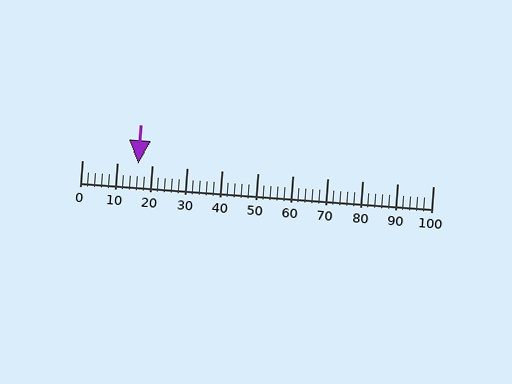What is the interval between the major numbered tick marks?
The major tick marks are spaced 10 units apart.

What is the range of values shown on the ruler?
The ruler shows values from 0 to 100.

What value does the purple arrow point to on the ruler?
The purple arrow points to approximately 16.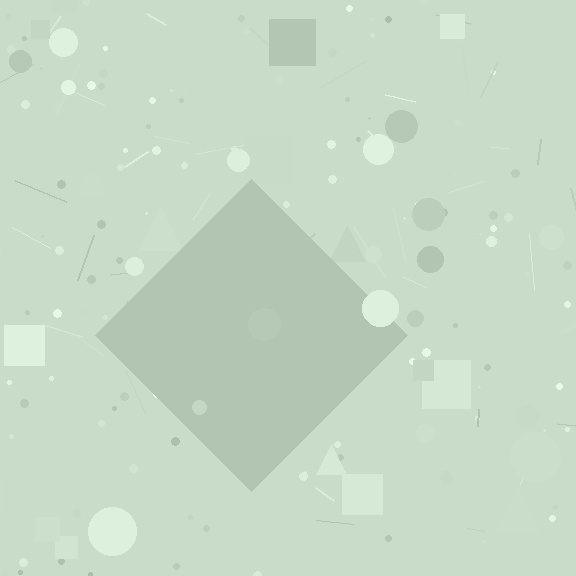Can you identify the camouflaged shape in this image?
The camouflaged shape is a diamond.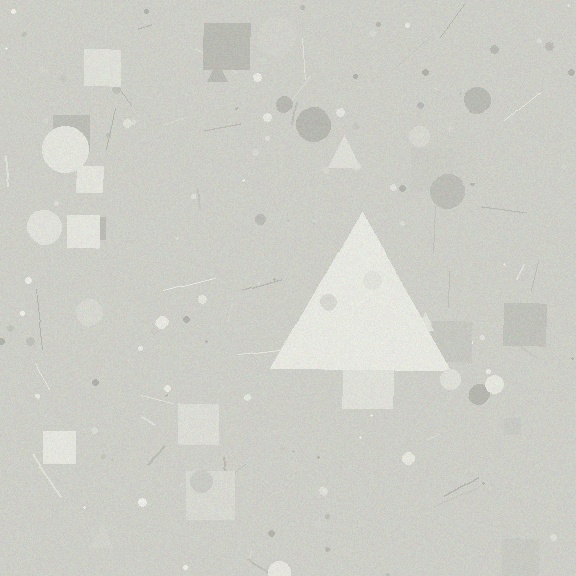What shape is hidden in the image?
A triangle is hidden in the image.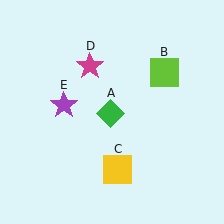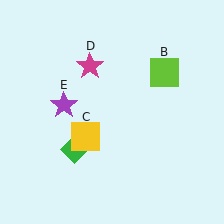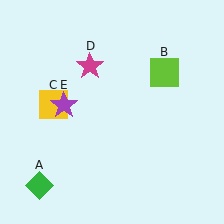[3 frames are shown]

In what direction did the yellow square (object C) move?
The yellow square (object C) moved up and to the left.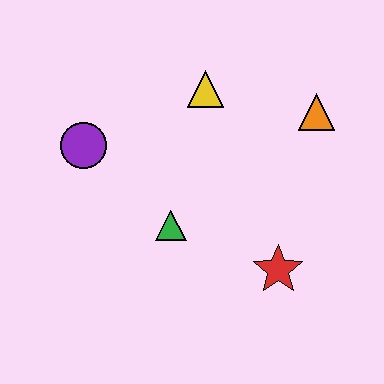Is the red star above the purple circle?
No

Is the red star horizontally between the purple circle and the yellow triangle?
No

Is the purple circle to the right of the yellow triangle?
No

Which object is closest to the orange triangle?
The yellow triangle is closest to the orange triangle.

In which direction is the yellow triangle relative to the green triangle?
The yellow triangle is above the green triangle.